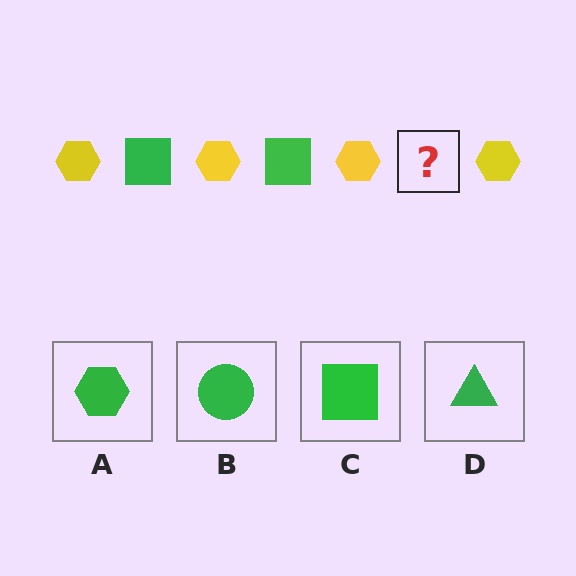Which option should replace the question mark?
Option C.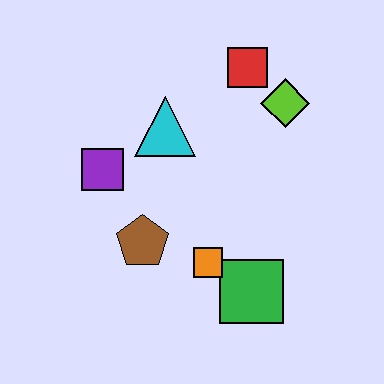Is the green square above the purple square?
No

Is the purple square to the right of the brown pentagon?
No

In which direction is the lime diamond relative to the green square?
The lime diamond is above the green square.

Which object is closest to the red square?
The lime diamond is closest to the red square.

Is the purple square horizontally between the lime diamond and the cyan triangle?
No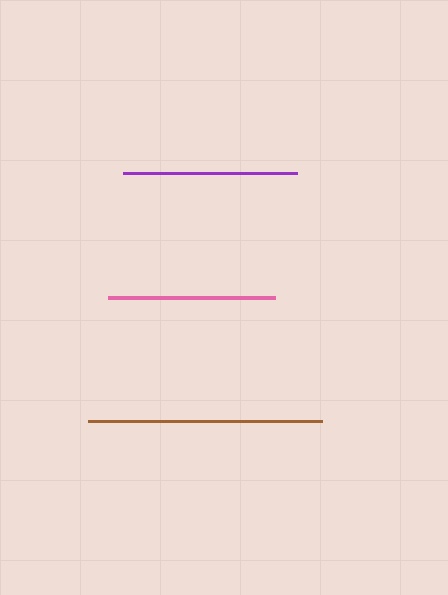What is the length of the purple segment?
The purple segment is approximately 174 pixels long.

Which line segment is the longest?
The brown line is the longest at approximately 234 pixels.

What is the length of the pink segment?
The pink segment is approximately 167 pixels long.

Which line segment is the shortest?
The pink line is the shortest at approximately 167 pixels.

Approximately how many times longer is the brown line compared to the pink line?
The brown line is approximately 1.4 times the length of the pink line.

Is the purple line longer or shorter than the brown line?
The brown line is longer than the purple line.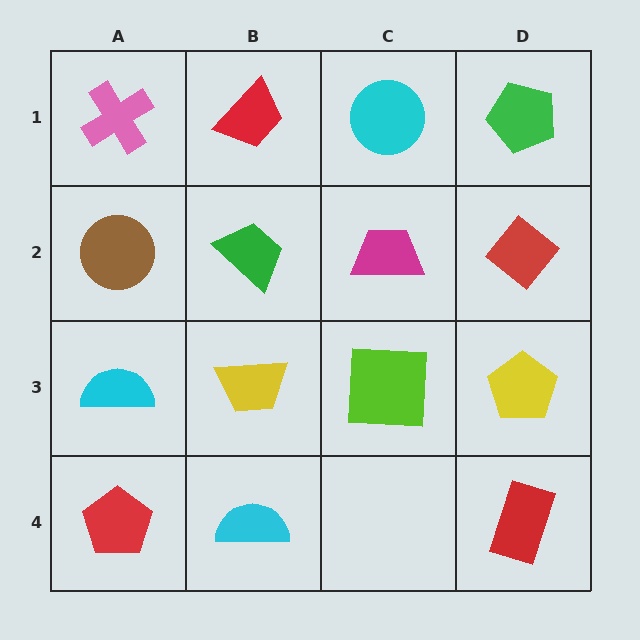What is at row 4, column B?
A cyan semicircle.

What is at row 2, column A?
A brown circle.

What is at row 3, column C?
A lime square.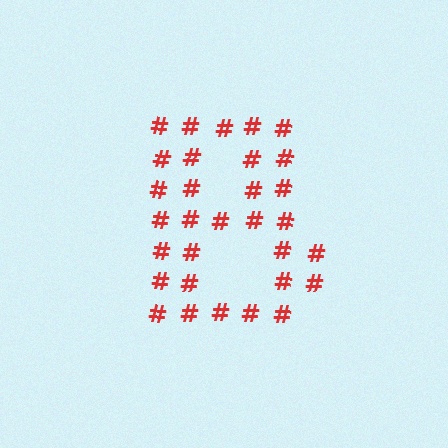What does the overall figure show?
The overall figure shows the letter B.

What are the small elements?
The small elements are hash symbols.